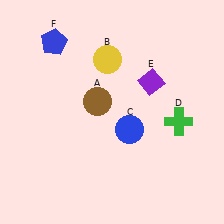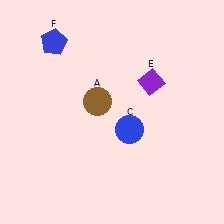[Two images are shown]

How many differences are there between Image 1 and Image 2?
There are 2 differences between the two images.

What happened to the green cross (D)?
The green cross (D) was removed in Image 2. It was in the bottom-right area of Image 1.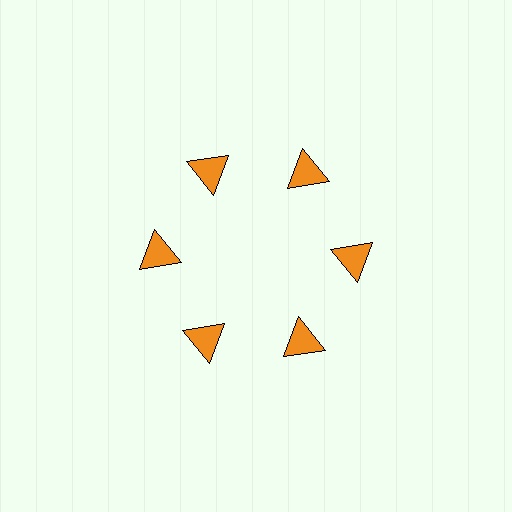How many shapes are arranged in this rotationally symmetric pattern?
There are 6 shapes, arranged in 6 groups of 1.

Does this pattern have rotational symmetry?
Yes, this pattern has 6-fold rotational symmetry. It looks the same after rotating 60 degrees around the center.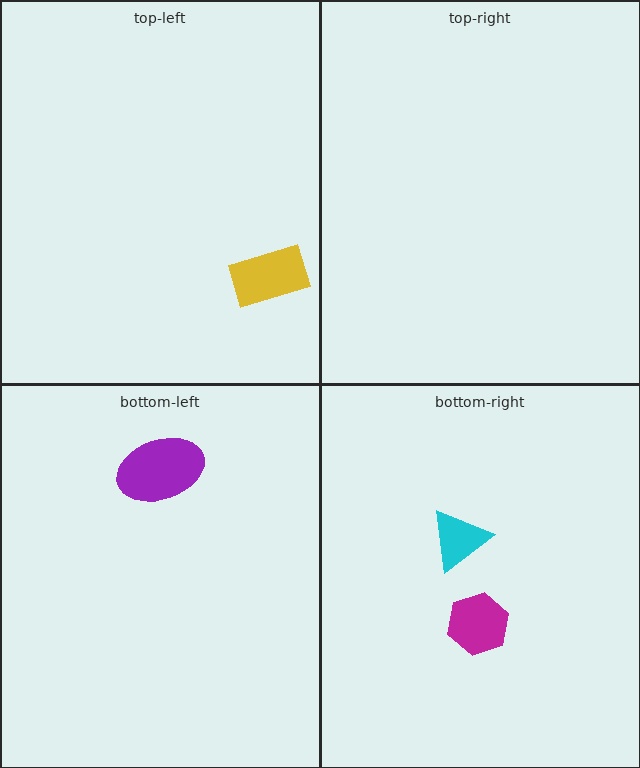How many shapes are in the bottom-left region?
1.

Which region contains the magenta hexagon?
The bottom-right region.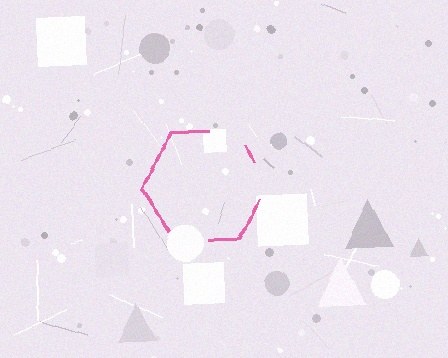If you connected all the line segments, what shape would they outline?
They would outline a hexagon.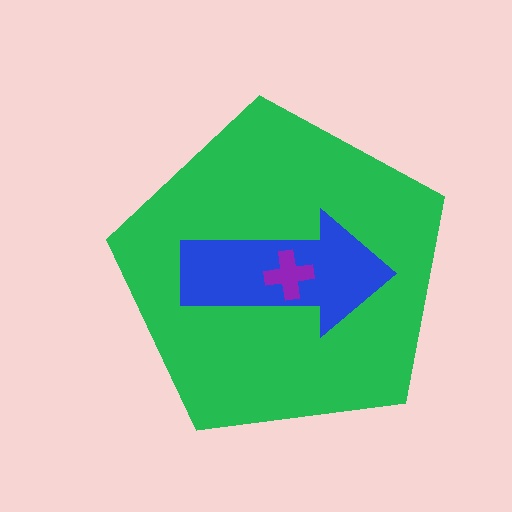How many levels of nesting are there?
3.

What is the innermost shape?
The purple cross.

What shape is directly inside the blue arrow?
The purple cross.